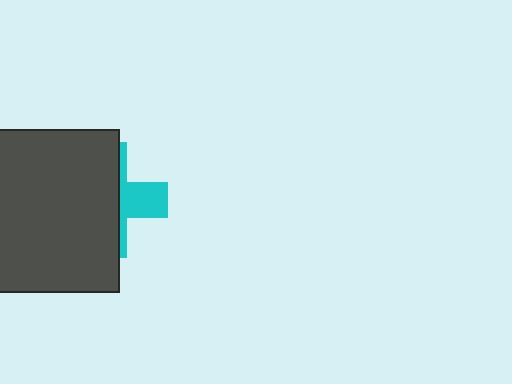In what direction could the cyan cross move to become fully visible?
The cyan cross could move right. That would shift it out from behind the dark gray rectangle entirely.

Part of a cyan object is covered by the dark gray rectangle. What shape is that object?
It is a cross.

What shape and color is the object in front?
The object in front is a dark gray rectangle.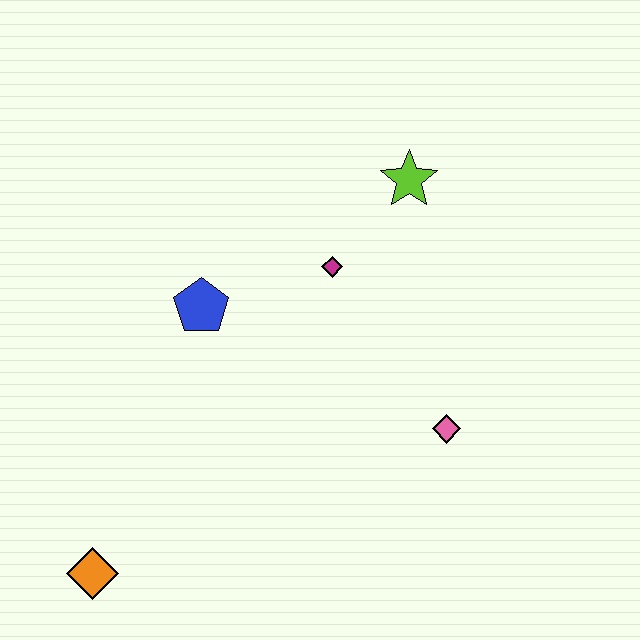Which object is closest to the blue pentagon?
The magenta diamond is closest to the blue pentagon.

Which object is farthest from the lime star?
The orange diamond is farthest from the lime star.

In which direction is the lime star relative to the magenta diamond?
The lime star is above the magenta diamond.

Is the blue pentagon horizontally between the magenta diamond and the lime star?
No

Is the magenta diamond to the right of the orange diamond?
Yes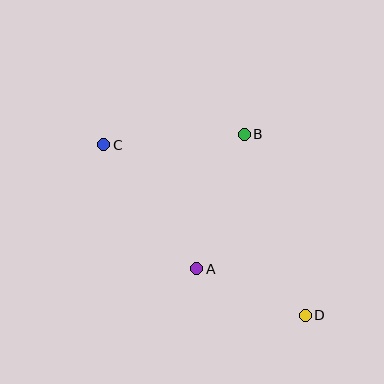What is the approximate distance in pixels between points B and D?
The distance between B and D is approximately 191 pixels.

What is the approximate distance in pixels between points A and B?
The distance between A and B is approximately 143 pixels.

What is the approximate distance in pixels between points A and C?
The distance between A and C is approximately 155 pixels.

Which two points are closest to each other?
Points A and D are closest to each other.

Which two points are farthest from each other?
Points C and D are farthest from each other.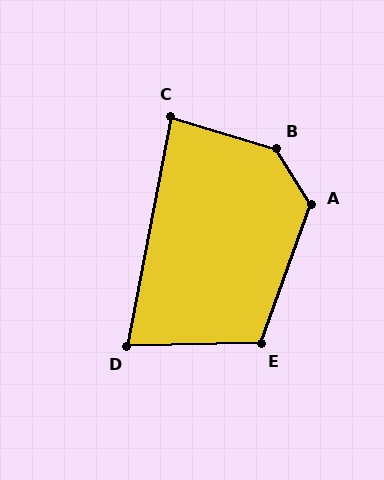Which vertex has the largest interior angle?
B, at approximately 138 degrees.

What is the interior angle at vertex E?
Approximately 111 degrees (obtuse).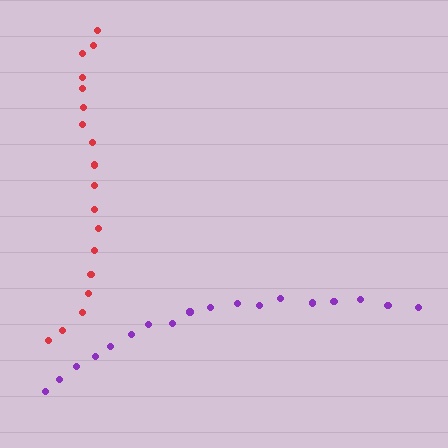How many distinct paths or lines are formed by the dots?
There are 2 distinct paths.